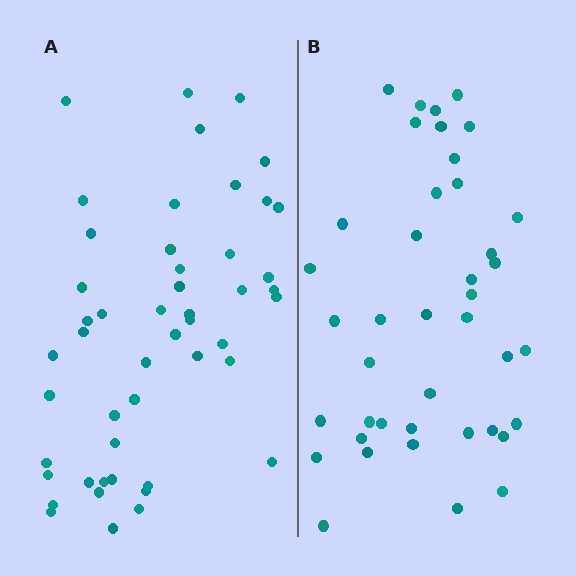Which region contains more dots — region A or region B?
Region A (the left region) has more dots.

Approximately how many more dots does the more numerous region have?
Region A has roughly 8 or so more dots than region B.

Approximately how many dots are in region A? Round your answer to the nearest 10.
About 50 dots. (The exact count is 49, which rounds to 50.)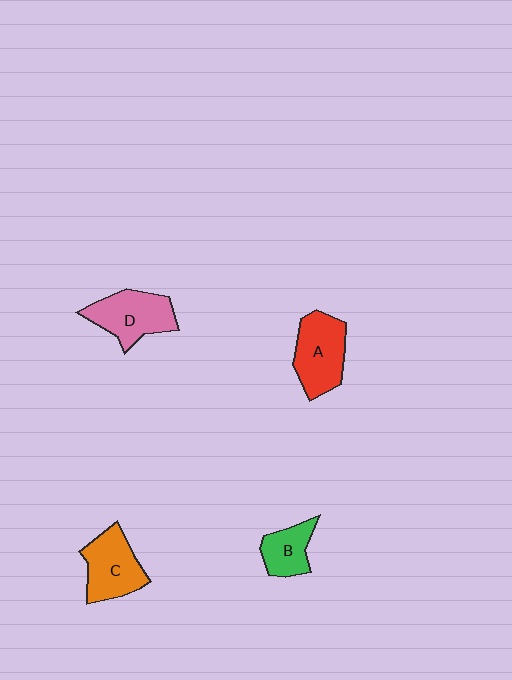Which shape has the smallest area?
Shape B (green).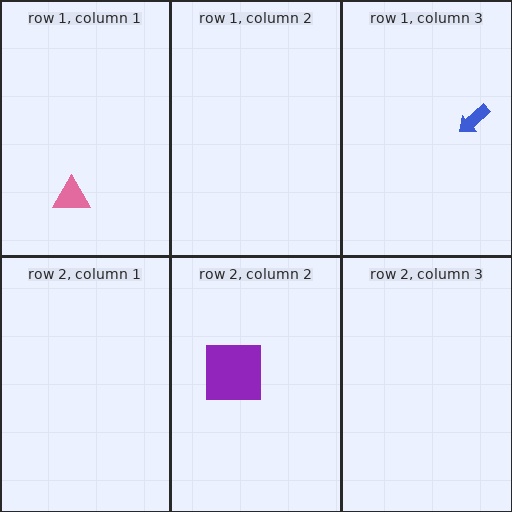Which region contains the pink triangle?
The row 1, column 1 region.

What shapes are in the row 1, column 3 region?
The blue arrow.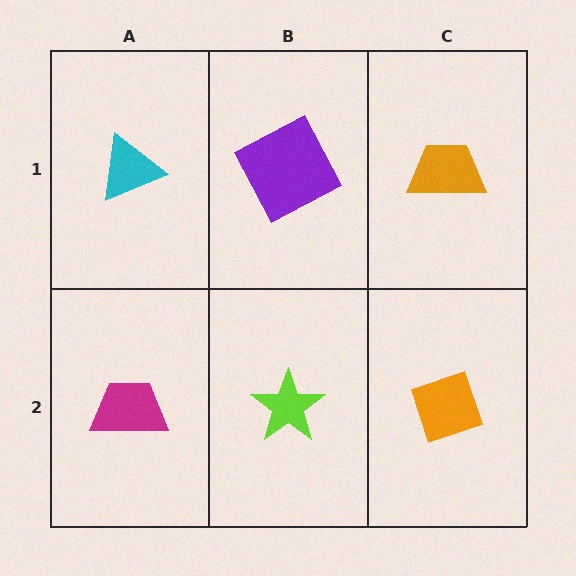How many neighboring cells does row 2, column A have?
2.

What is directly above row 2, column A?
A cyan triangle.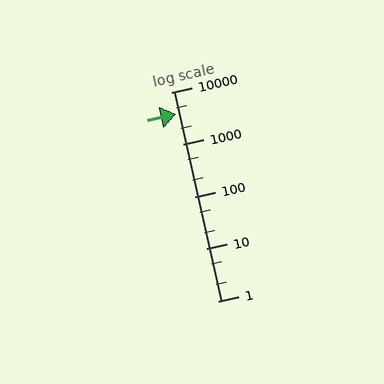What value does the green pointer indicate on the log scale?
The pointer indicates approximately 3800.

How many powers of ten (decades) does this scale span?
The scale spans 4 decades, from 1 to 10000.